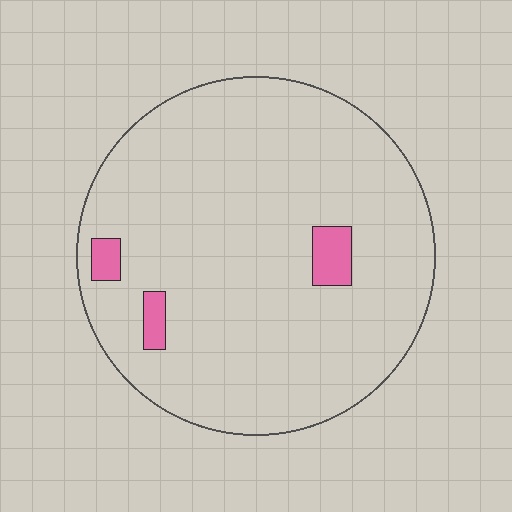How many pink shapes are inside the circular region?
3.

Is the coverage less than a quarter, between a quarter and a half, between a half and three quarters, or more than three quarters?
Less than a quarter.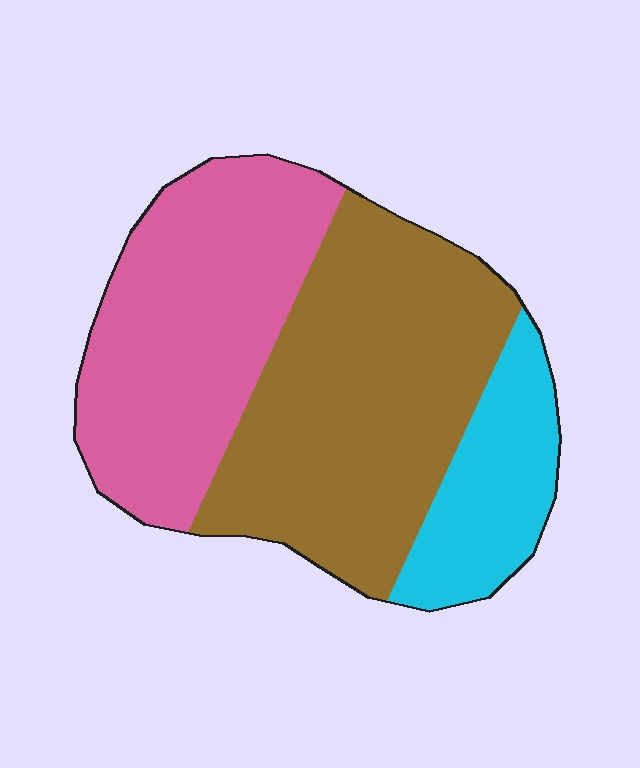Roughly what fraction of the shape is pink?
Pink covers roughly 40% of the shape.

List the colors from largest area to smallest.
From largest to smallest: brown, pink, cyan.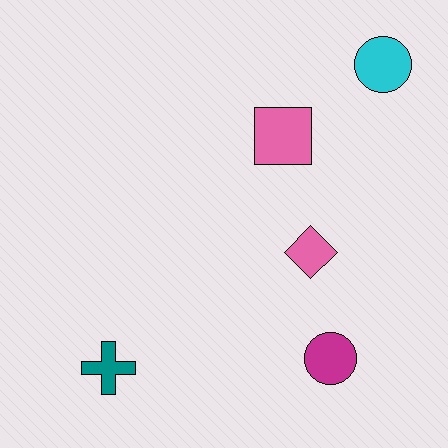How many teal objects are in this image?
There is 1 teal object.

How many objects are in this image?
There are 5 objects.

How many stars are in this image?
There are no stars.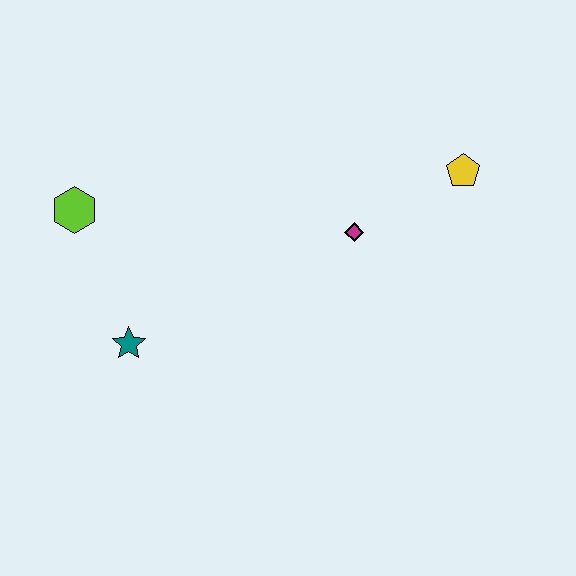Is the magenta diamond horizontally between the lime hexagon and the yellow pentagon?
Yes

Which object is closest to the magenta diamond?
The yellow pentagon is closest to the magenta diamond.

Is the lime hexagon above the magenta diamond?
Yes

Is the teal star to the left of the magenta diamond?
Yes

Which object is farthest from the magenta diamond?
The lime hexagon is farthest from the magenta diamond.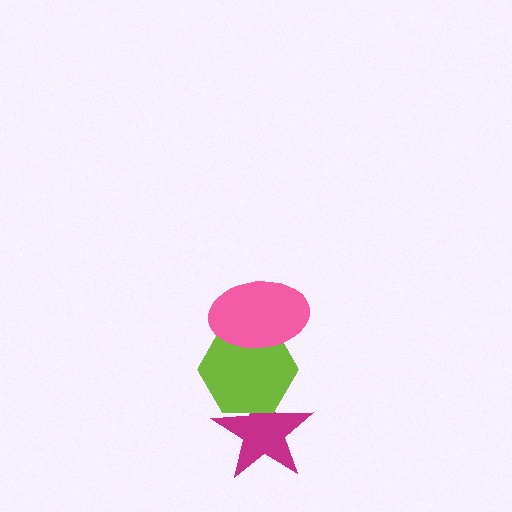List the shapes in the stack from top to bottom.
From top to bottom: the pink ellipse, the lime hexagon, the magenta star.